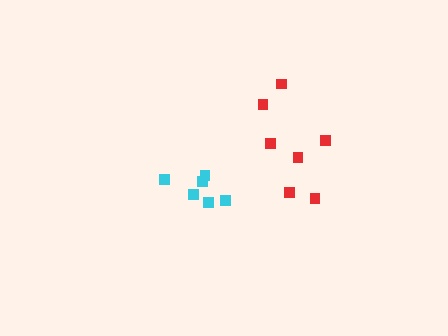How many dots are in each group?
Group 1: 6 dots, Group 2: 7 dots (13 total).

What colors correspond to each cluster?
The clusters are colored: cyan, red.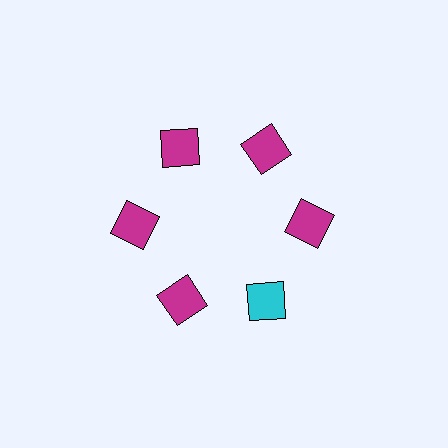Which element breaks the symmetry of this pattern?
The cyan square at roughly the 5 o'clock position breaks the symmetry. All other shapes are magenta squares.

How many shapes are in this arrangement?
There are 6 shapes arranged in a ring pattern.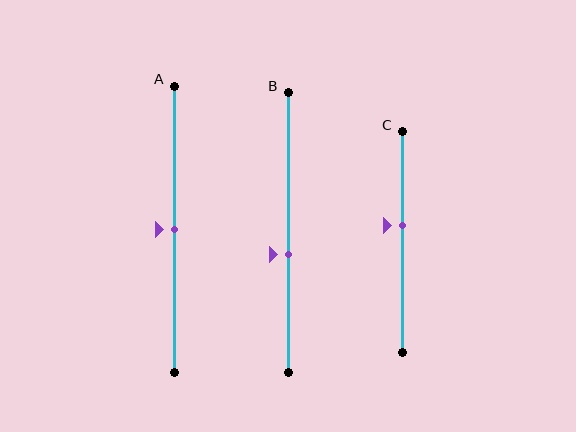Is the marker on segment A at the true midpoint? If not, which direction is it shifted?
Yes, the marker on segment A is at the true midpoint.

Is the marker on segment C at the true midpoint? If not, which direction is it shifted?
No, the marker on segment C is shifted upward by about 7% of the segment length.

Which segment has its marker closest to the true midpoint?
Segment A has its marker closest to the true midpoint.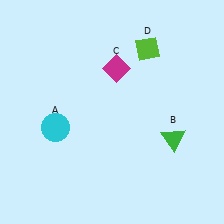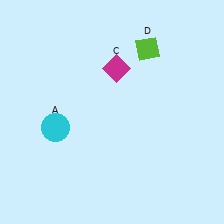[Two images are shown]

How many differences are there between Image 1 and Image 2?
There is 1 difference between the two images.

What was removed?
The green triangle (B) was removed in Image 2.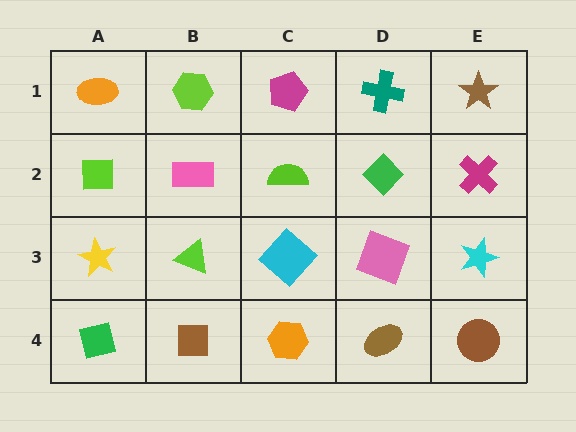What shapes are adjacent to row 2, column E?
A brown star (row 1, column E), a cyan star (row 3, column E), a green diamond (row 2, column D).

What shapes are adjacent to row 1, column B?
A pink rectangle (row 2, column B), an orange ellipse (row 1, column A), a magenta pentagon (row 1, column C).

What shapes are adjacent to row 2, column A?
An orange ellipse (row 1, column A), a yellow star (row 3, column A), a pink rectangle (row 2, column B).